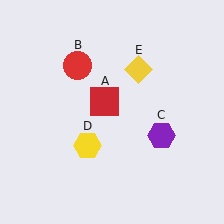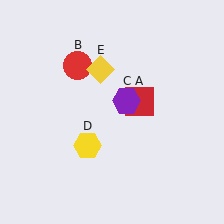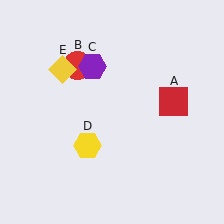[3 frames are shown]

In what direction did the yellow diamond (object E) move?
The yellow diamond (object E) moved left.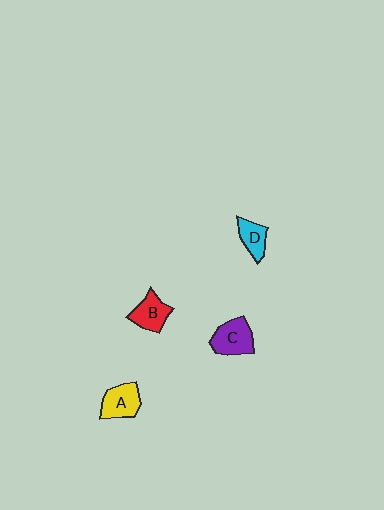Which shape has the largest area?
Shape C (purple).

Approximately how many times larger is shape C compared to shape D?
Approximately 1.5 times.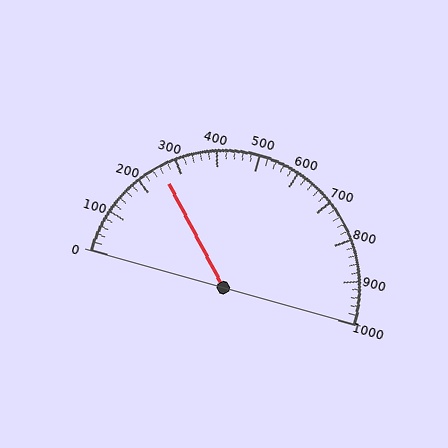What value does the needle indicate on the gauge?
The needle indicates approximately 260.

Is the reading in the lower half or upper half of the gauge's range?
The reading is in the lower half of the range (0 to 1000).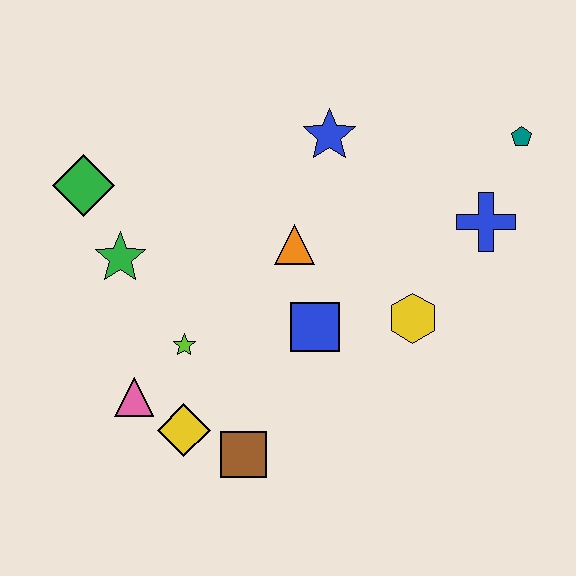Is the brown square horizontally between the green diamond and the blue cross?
Yes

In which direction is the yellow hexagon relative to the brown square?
The yellow hexagon is to the right of the brown square.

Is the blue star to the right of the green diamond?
Yes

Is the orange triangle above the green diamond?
No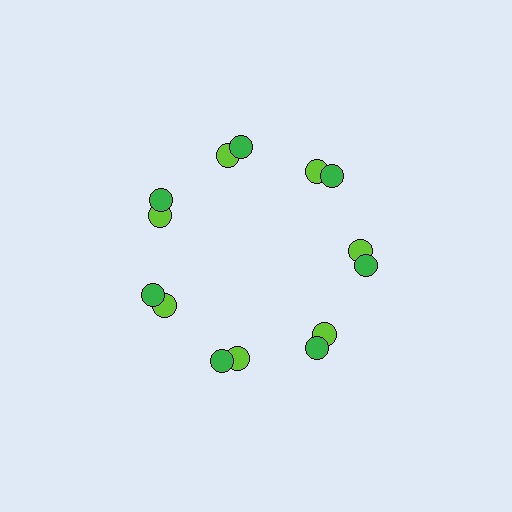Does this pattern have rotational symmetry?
Yes, this pattern has 7-fold rotational symmetry. It looks the same after rotating 51 degrees around the center.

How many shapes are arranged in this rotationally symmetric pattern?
There are 14 shapes, arranged in 7 groups of 2.